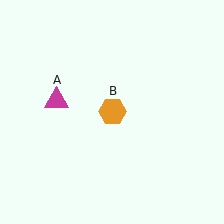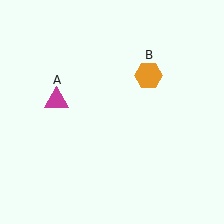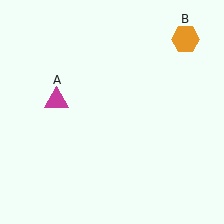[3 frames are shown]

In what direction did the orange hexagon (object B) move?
The orange hexagon (object B) moved up and to the right.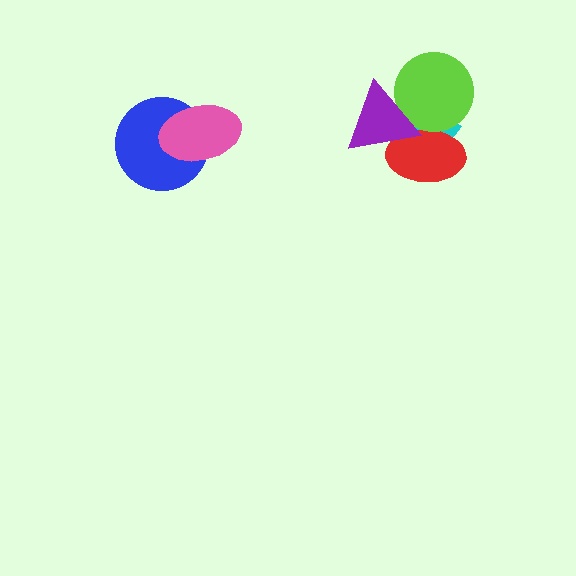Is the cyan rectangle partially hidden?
Yes, it is partially covered by another shape.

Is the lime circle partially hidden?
Yes, it is partially covered by another shape.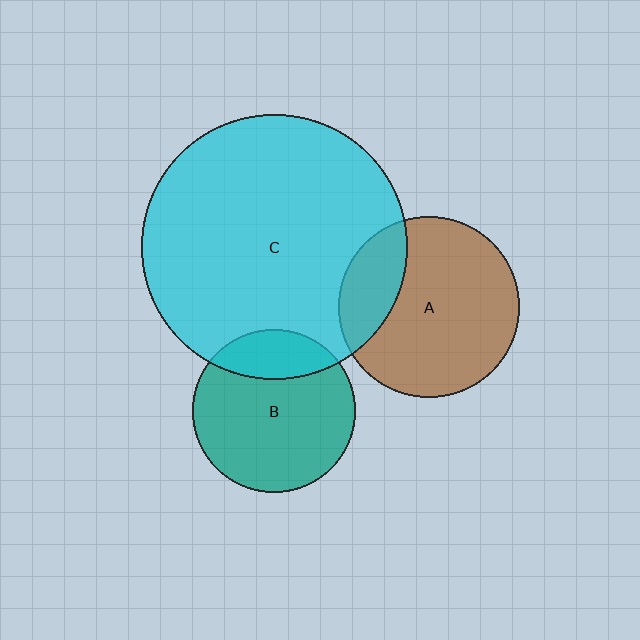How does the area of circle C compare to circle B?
Approximately 2.6 times.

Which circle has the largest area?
Circle C (cyan).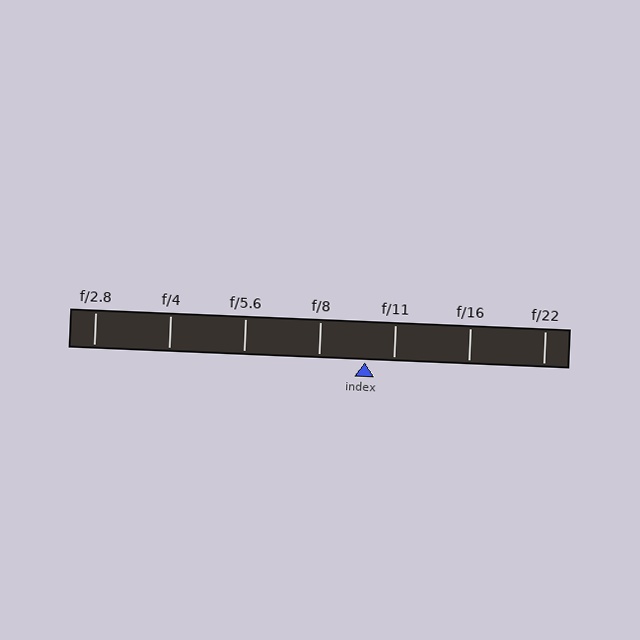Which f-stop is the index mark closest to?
The index mark is closest to f/11.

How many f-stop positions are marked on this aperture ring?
There are 7 f-stop positions marked.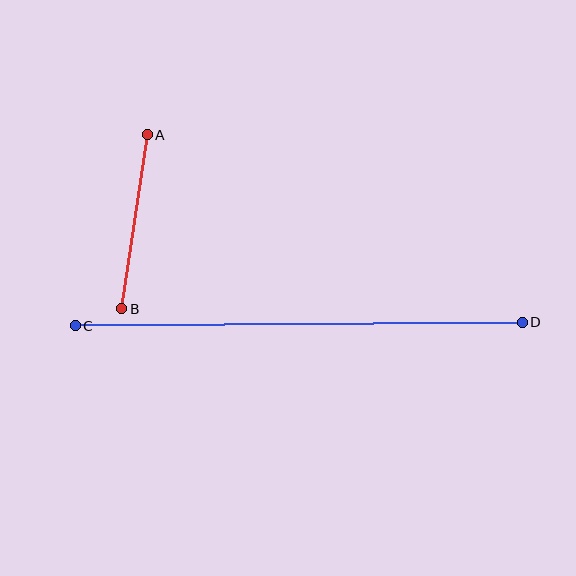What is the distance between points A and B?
The distance is approximately 176 pixels.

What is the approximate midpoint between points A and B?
The midpoint is at approximately (134, 222) pixels.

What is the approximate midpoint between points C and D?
The midpoint is at approximately (299, 324) pixels.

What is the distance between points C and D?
The distance is approximately 447 pixels.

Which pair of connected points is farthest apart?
Points C and D are farthest apart.